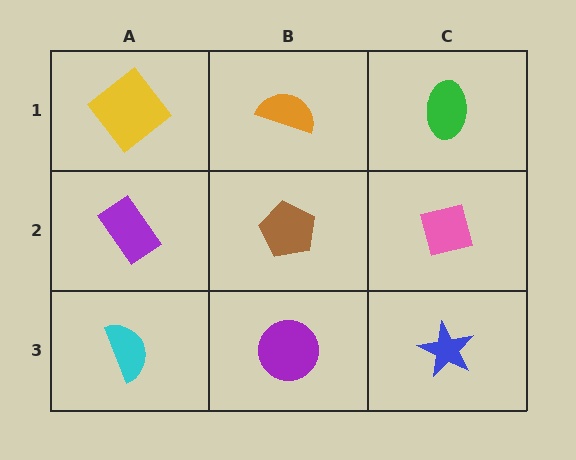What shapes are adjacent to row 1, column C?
A pink square (row 2, column C), an orange semicircle (row 1, column B).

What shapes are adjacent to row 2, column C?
A green ellipse (row 1, column C), a blue star (row 3, column C), a brown pentagon (row 2, column B).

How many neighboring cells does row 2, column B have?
4.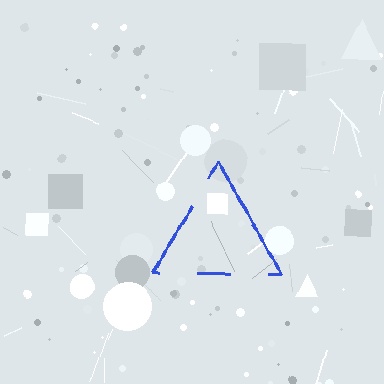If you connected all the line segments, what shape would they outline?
They would outline a triangle.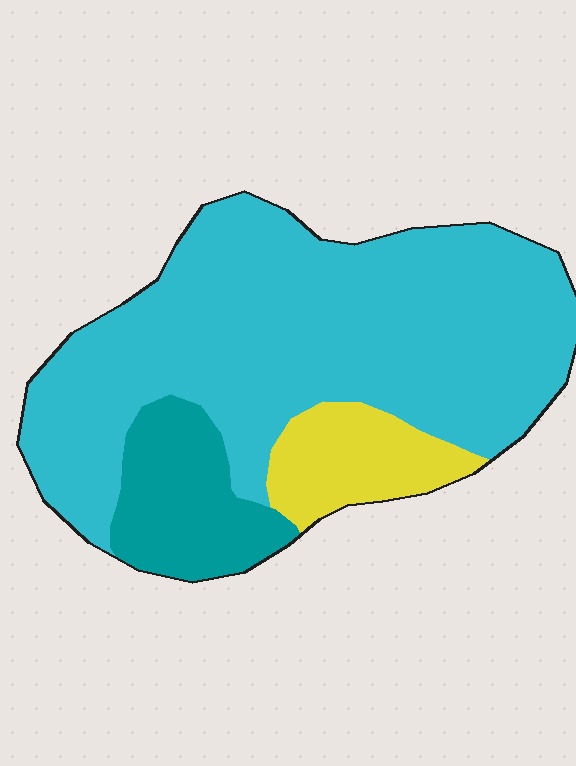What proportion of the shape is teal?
Teal takes up about one sixth (1/6) of the shape.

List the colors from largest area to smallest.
From largest to smallest: cyan, teal, yellow.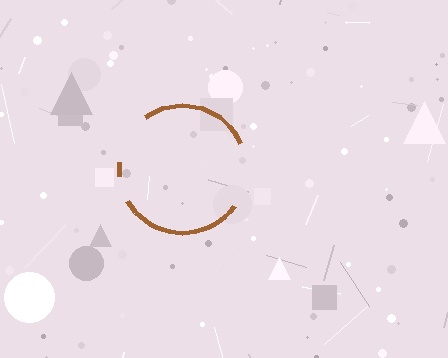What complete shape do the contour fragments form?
The contour fragments form a circle.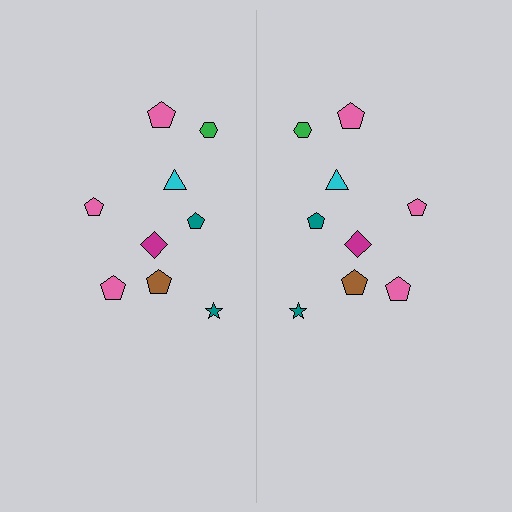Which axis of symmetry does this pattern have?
The pattern has a vertical axis of symmetry running through the center of the image.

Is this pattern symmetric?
Yes, this pattern has bilateral (reflection) symmetry.